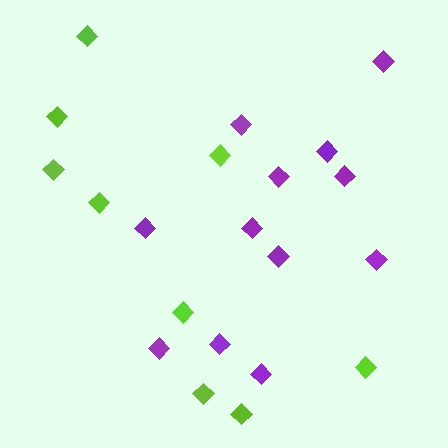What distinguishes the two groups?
There are 2 groups: one group of purple diamonds (12) and one group of lime diamonds (9).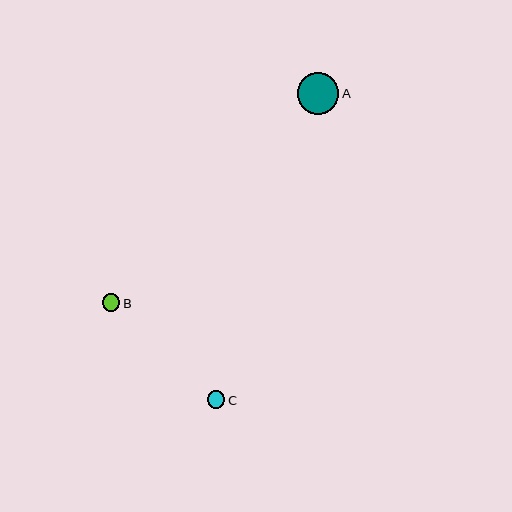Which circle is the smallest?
Circle C is the smallest with a size of approximately 18 pixels.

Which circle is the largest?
Circle A is the largest with a size of approximately 42 pixels.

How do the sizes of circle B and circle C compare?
Circle B and circle C are approximately the same size.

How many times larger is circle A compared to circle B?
Circle A is approximately 2.4 times the size of circle B.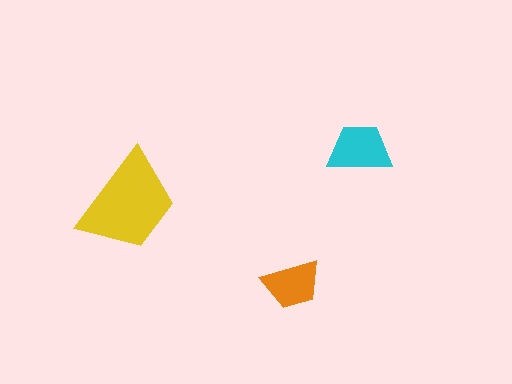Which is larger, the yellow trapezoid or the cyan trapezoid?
The yellow one.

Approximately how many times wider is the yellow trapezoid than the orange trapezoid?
About 2 times wider.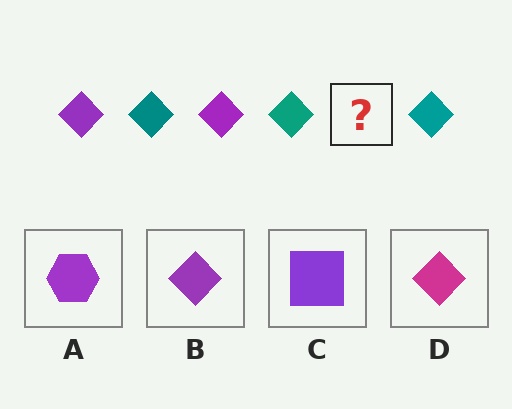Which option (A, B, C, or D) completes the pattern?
B.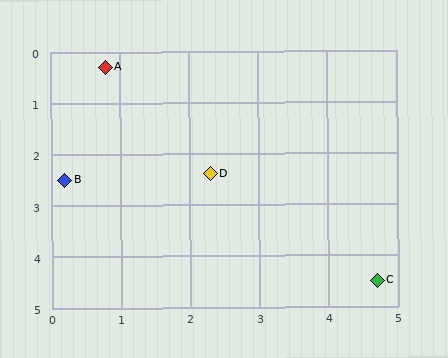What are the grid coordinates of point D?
Point D is at approximately (2.3, 2.4).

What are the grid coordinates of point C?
Point C is at approximately (4.7, 4.5).